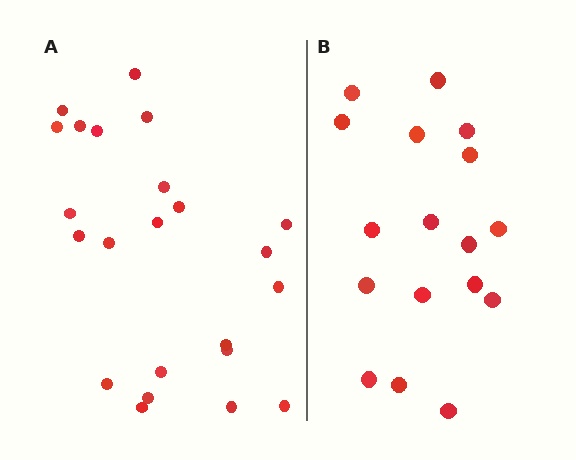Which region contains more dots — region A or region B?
Region A (the left region) has more dots.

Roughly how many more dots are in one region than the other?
Region A has about 6 more dots than region B.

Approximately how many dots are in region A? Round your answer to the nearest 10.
About 20 dots. (The exact count is 23, which rounds to 20.)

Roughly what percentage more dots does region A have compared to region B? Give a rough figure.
About 35% more.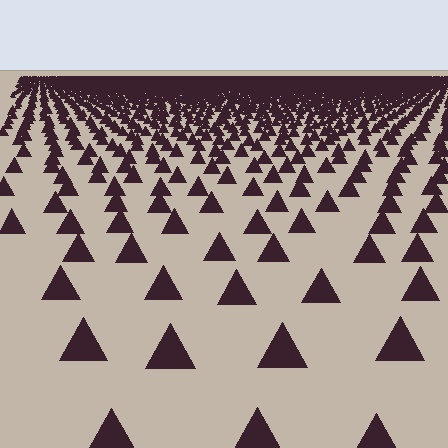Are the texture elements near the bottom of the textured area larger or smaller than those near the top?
Larger. Near the bottom, elements are closer to the viewer and appear at a bigger on-screen size.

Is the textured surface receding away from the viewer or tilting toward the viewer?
The surface is receding away from the viewer. Texture elements get smaller and denser toward the top.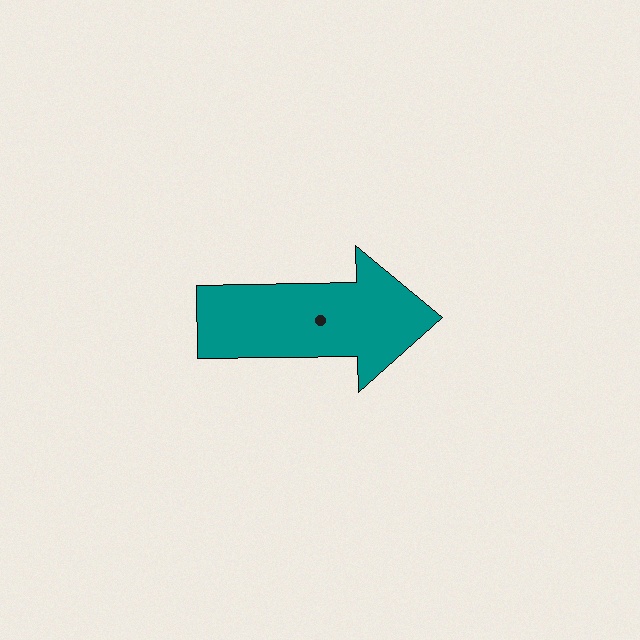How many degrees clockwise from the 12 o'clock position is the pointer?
Approximately 89 degrees.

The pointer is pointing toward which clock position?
Roughly 3 o'clock.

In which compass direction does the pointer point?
East.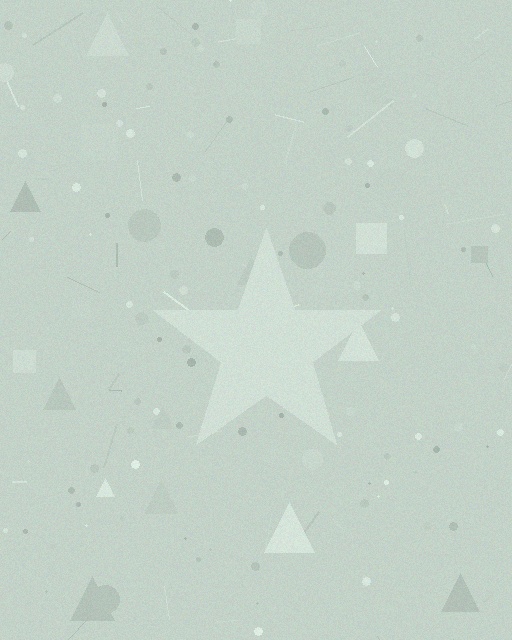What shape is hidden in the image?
A star is hidden in the image.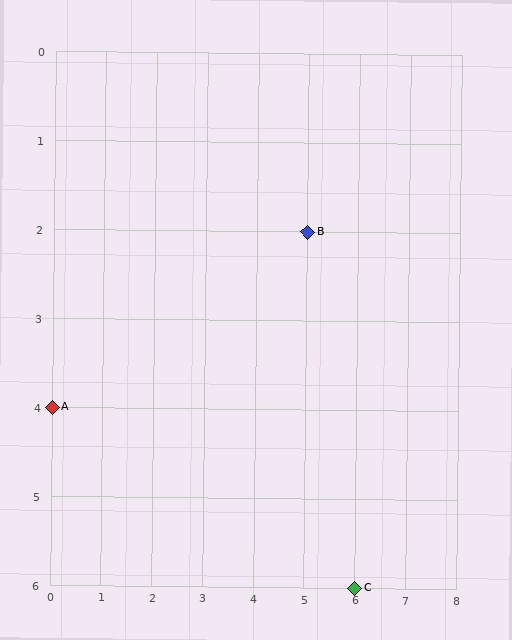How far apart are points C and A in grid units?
Points C and A are 6 columns and 2 rows apart (about 6.3 grid units diagonally).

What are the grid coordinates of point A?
Point A is at grid coordinates (0, 4).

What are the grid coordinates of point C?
Point C is at grid coordinates (6, 6).